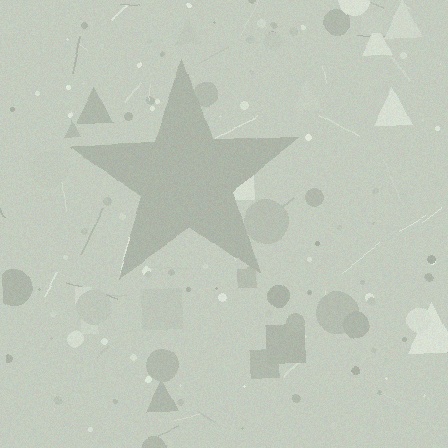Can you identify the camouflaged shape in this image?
The camouflaged shape is a star.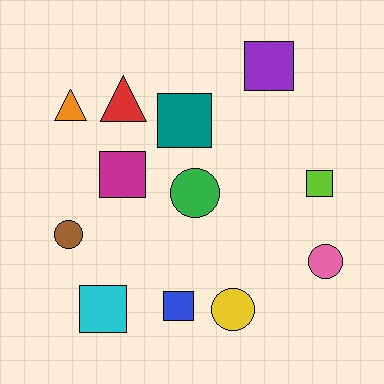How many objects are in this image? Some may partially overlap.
There are 12 objects.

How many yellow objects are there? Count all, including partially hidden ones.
There is 1 yellow object.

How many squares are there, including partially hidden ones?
There are 6 squares.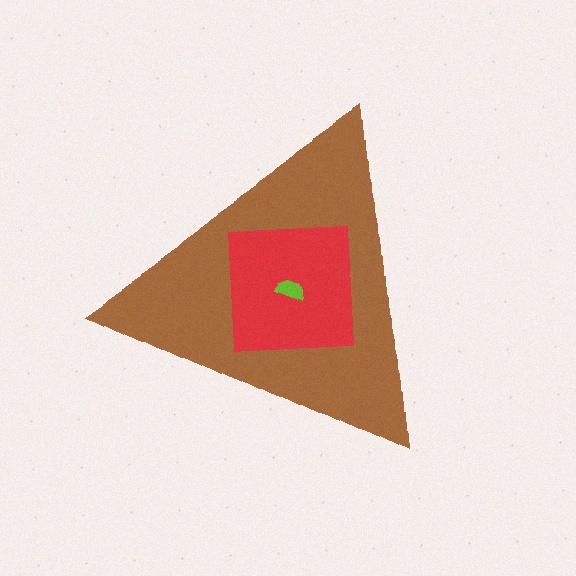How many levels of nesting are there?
3.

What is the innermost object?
The lime semicircle.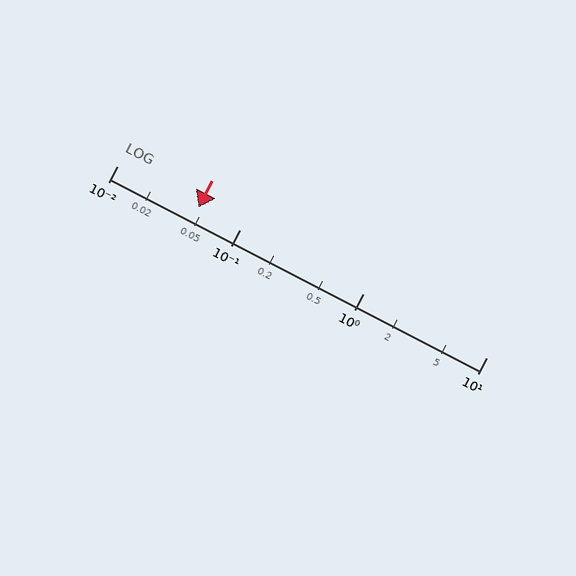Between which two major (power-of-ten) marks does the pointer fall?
The pointer is between 0.01 and 0.1.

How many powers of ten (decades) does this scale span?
The scale spans 3 decades, from 0.01 to 10.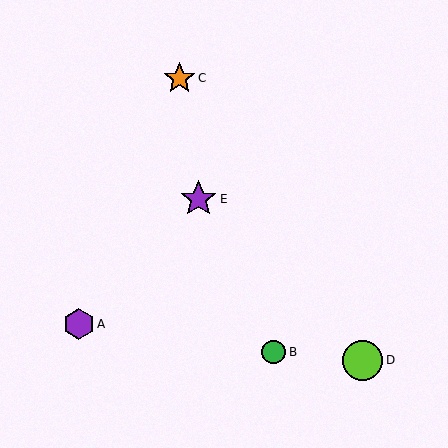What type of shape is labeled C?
Shape C is an orange star.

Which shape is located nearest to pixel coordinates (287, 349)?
The green circle (labeled B) at (274, 352) is nearest to that location.